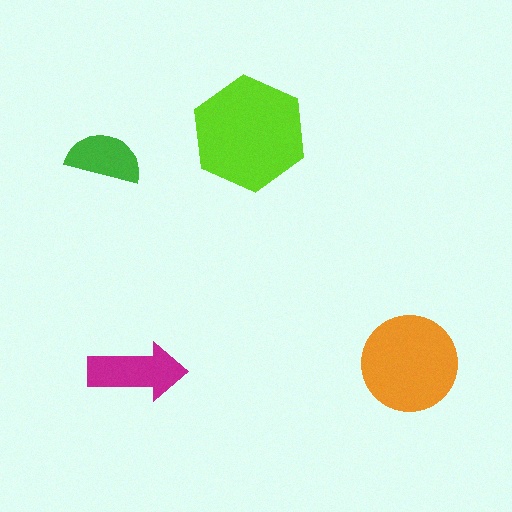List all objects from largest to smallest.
The lime hexagon, the orange circle, the magenta arrow, the green semicircle.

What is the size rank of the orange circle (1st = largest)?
2nd.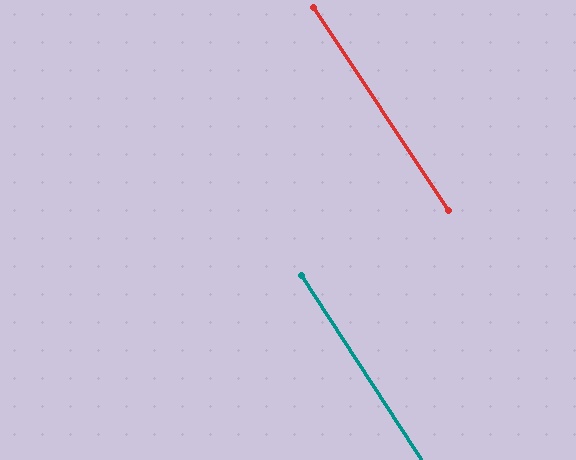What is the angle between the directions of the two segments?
Approximately 1 degree.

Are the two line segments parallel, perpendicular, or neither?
Parallel — their directions differ by only 0.9°.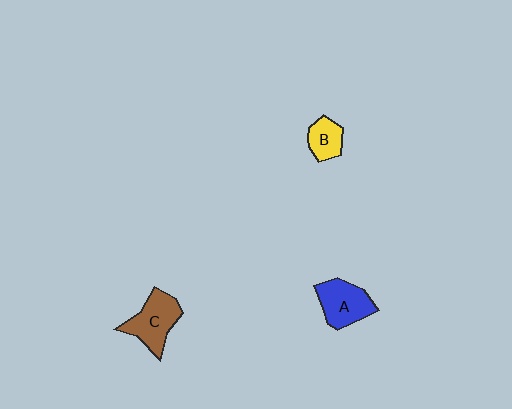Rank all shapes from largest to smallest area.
From largest to smallest: C (brown), A (blue), B (yellow).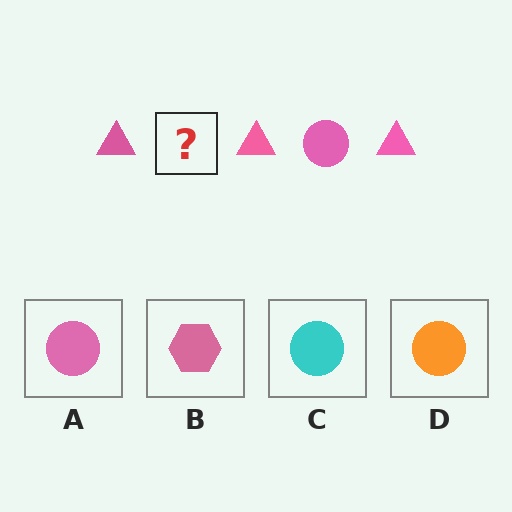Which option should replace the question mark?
Option A.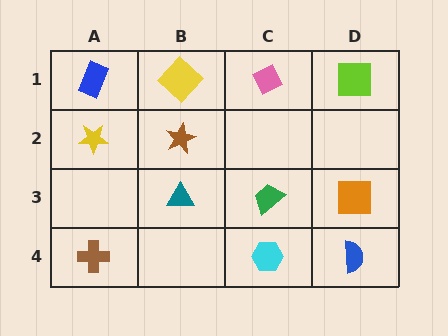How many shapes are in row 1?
4 shapes.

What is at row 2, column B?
A brown star.